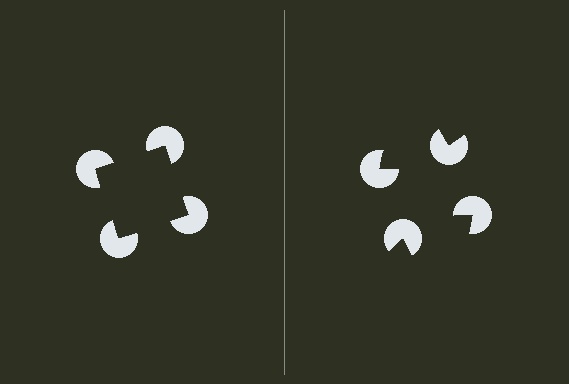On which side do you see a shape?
An illusory square appears on the left side. On the right side the wedge cuts are rotated, so no coherent shape forms.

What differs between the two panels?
The pac-man discs are positioned identically on both sides; only the wedge orientations differ. On the left they align to a square; on the right they are misaligned.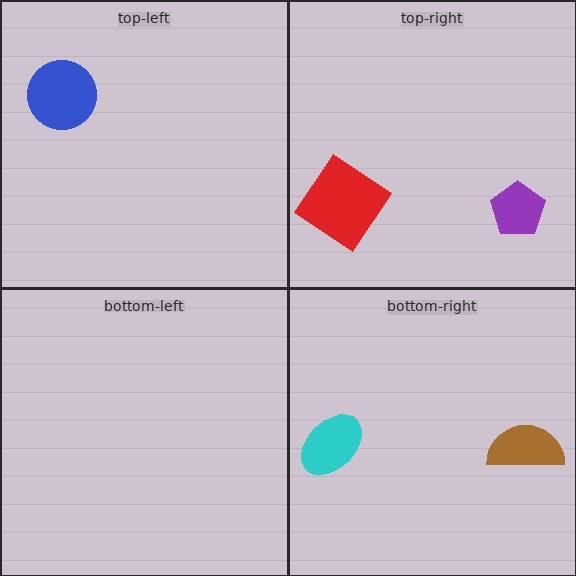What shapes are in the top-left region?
The blue circle.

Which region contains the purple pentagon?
The top-right region.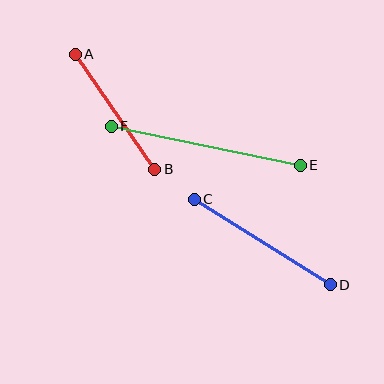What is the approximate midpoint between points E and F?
The midpoint is at approximately (206, 146) pixels.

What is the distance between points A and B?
The distance is approximately 140 pixels.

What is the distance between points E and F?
The distance is approximately 193 pixels.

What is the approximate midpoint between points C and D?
The midpoint is at approximately (262, 242) pixels.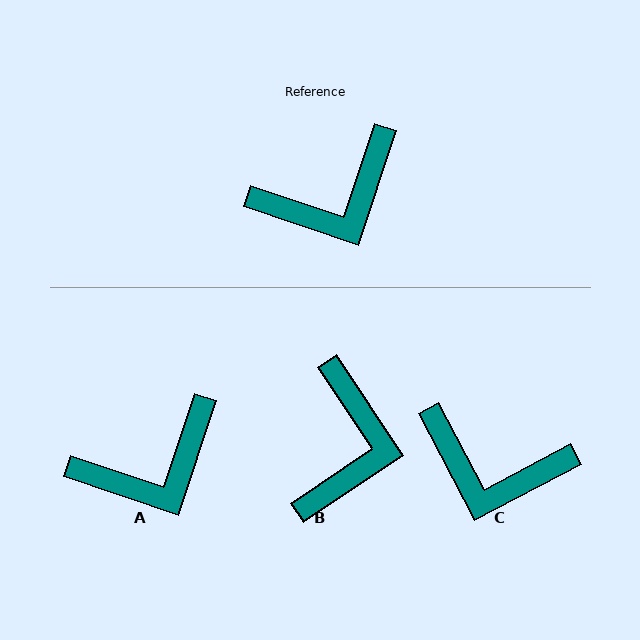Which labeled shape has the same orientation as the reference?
A.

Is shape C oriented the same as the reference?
No, it is off by about 44 degrees.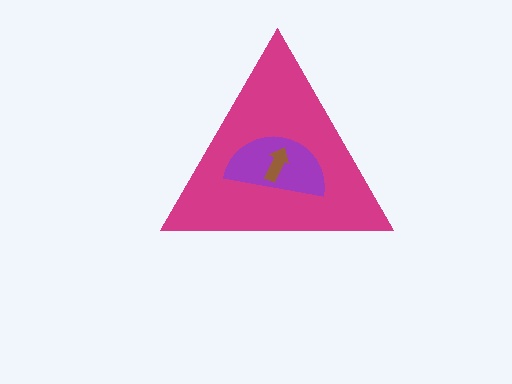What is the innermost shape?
The brown arrow.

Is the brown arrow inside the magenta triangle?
Yes.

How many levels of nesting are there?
3.